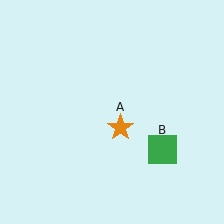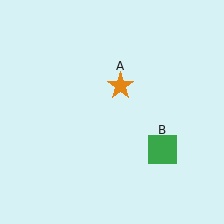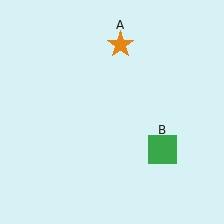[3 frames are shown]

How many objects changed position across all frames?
1 object changed position: orange star (object A).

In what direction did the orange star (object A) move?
The orange star (object A) moved up.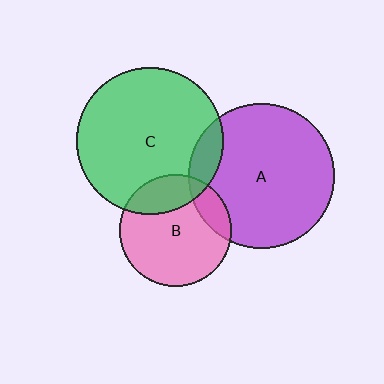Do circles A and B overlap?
Yes.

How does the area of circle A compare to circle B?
Approximately 1.7 times.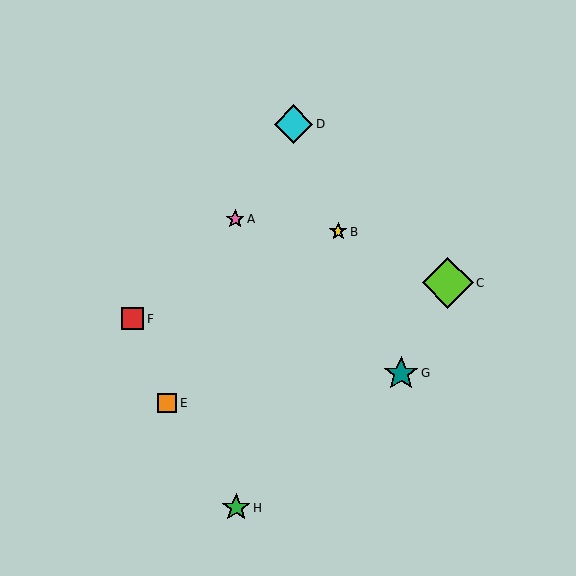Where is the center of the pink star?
The center of the pink star is at (235, 219).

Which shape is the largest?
The lime diamond (labeled C) is the largest.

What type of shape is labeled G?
Shape G is a teal star.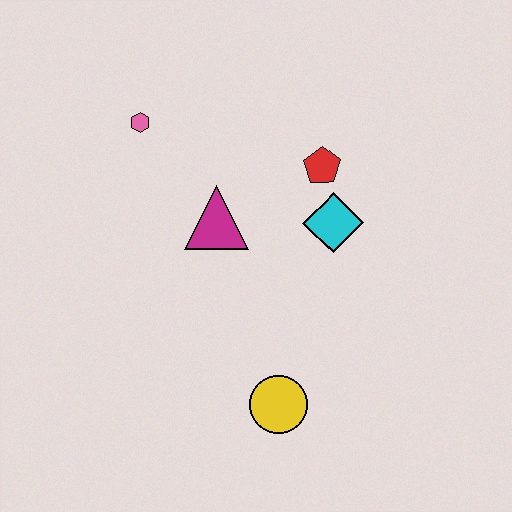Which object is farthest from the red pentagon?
The yellow circle is farthest from the red pentagon.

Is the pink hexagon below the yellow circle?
No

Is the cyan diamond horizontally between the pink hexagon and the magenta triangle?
No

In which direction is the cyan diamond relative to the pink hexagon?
The cyan diamond is to the right of the pink hexagon.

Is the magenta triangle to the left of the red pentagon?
Yes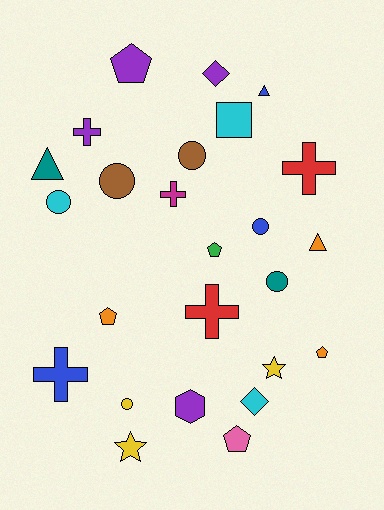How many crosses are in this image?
There are 5 crosses.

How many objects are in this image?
There are 25 objects.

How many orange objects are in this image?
There are 3 orange objects.